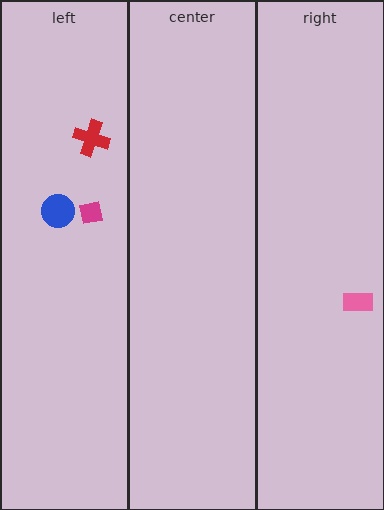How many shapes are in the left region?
3.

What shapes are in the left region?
The magenta square, the red cross, the blue circle.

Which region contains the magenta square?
The left region.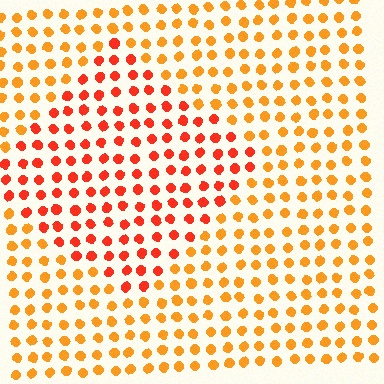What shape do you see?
I see a diamond.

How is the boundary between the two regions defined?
The boundary is defined purely by a slight shift in hue (about 30 degrees). Spacing, size, and orientation are identical on both sides.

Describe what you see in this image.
The image is filled with small orange elements in a uniform arrangement. A diamond-shaped region is visible where the elements are tinted to a slightly different hue, forming a subtle color boundary.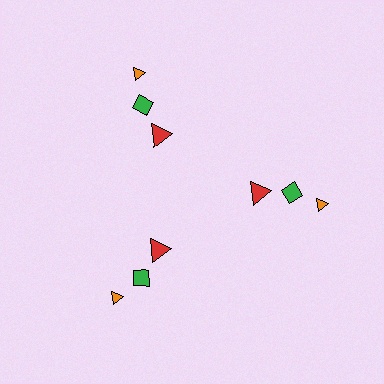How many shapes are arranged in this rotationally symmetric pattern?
There are 9 shapes, arranged in 3 groups of 3.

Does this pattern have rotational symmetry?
Yes, this pattern has 3-fold rotational symmetry. It looks the same after rotating 120 degrees around the center.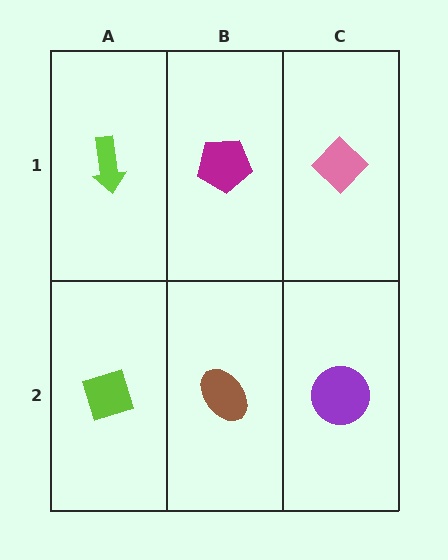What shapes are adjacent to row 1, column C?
A purple circle (row 2, column C), a magenta pentagon (row 1, column B).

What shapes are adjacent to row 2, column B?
A magenta pentagon (row 1, column B), a lime diamond (row 2, column A), a purple circle (row 2, column C).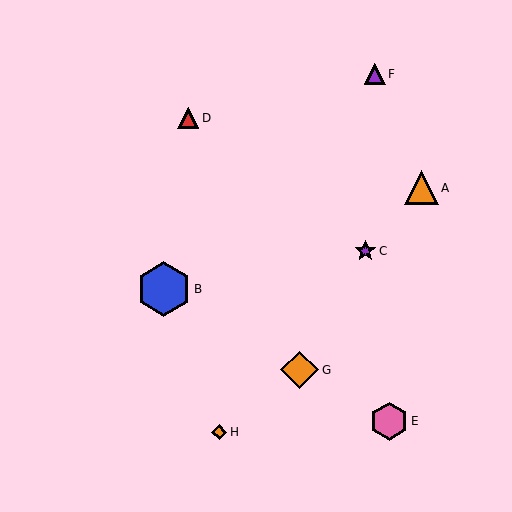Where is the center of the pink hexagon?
The center of the pink hexagon is at (389, 421).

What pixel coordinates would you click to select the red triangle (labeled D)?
Click at (188, 118) to select the red triangle D.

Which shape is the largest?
The blue hexagon (labeled B) is the largest.